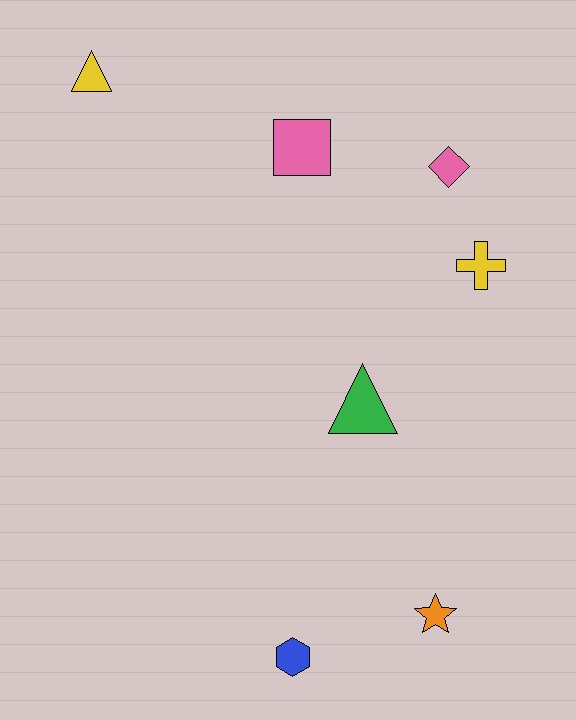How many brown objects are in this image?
There are no brown objects.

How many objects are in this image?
There are 7 objects.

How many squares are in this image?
There is 1 square.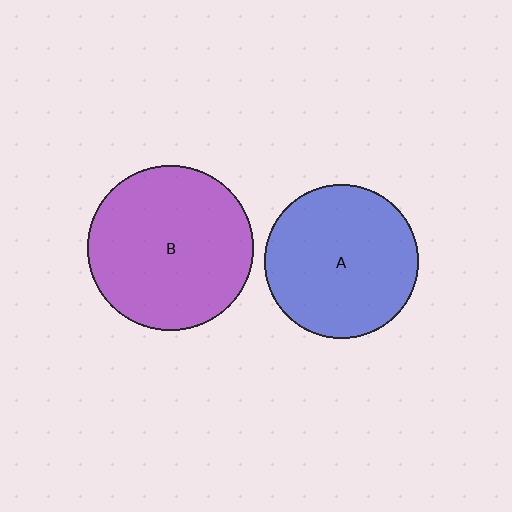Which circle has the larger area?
Circle B (purple).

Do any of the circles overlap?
No, none of the circles overlap.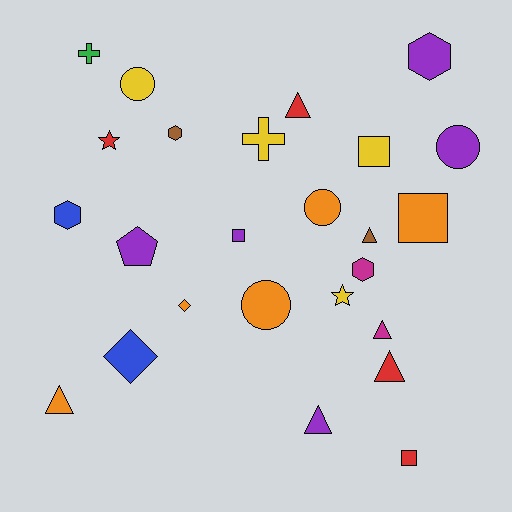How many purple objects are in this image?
There are 5 purple objects.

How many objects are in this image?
There are 25 objects.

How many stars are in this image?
There are 2 stars.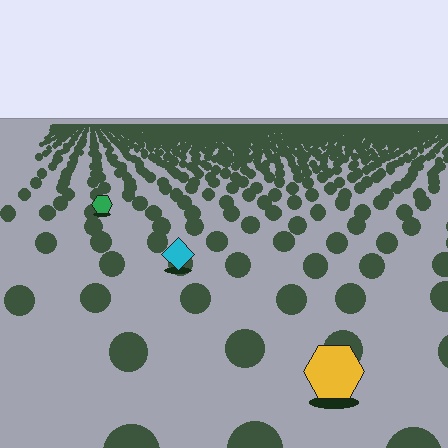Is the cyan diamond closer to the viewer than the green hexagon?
Yes. The cyan diamond is closer — you can tell from the texture gradient: the ground texture is coarser near it.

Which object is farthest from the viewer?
The green hexagon is farthest from the viewer. It appears smaller and the ground texture around it is denser.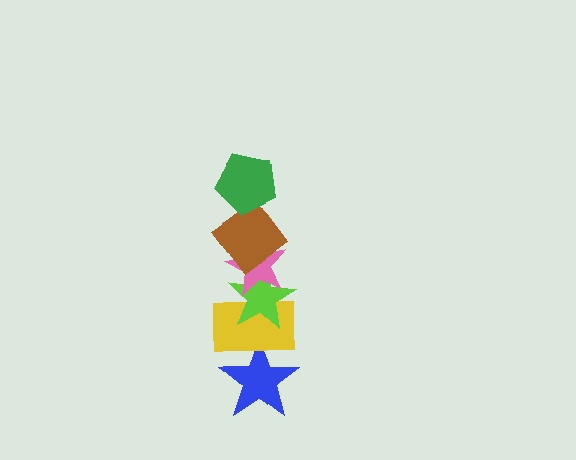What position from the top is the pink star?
The pink star is 3rd from the top.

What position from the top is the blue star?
The blue star is 6th from the top.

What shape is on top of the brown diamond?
The green pentagon is on top of the brown diamond.